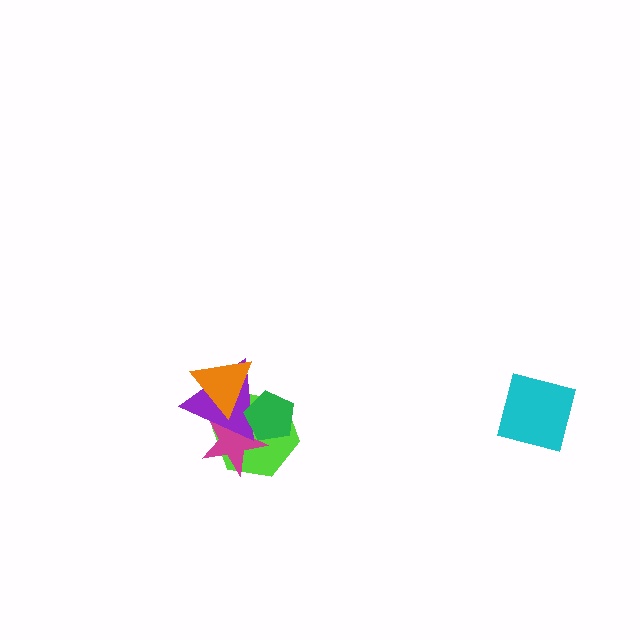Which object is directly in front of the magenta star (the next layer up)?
The purple triangle is directly in front of the magenta star.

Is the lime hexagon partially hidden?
Yes, it is partially covered by another shape.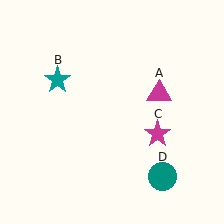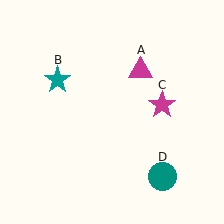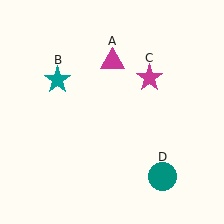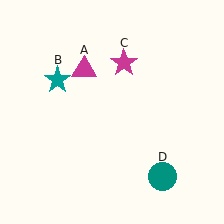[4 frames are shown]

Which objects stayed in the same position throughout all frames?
Teal star (object B) and teal circle (object D) remained stationary.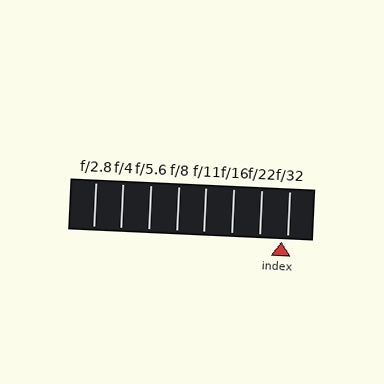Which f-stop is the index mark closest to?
The index mark is closest to f/32.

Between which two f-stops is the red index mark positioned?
The index mark is between f/22 and f/32.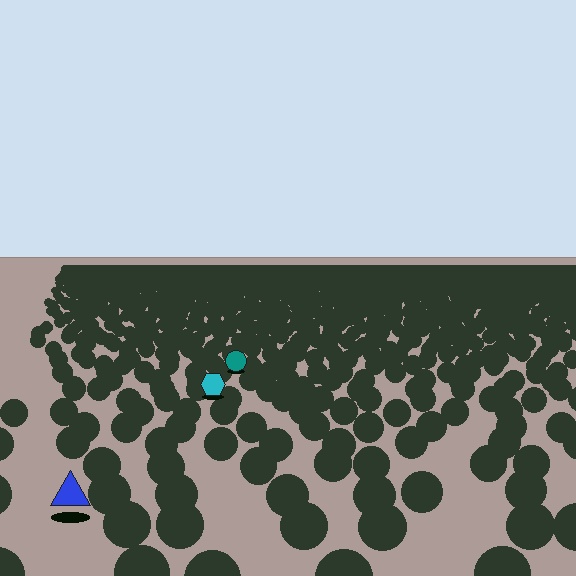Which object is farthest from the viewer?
The teal circle is farthest from the viewer. It appears smaller and the ground texture around it is denser.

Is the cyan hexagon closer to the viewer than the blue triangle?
No. The blue triangle is closer — you can tell from the texture gradient: the ground texture is coarser near it.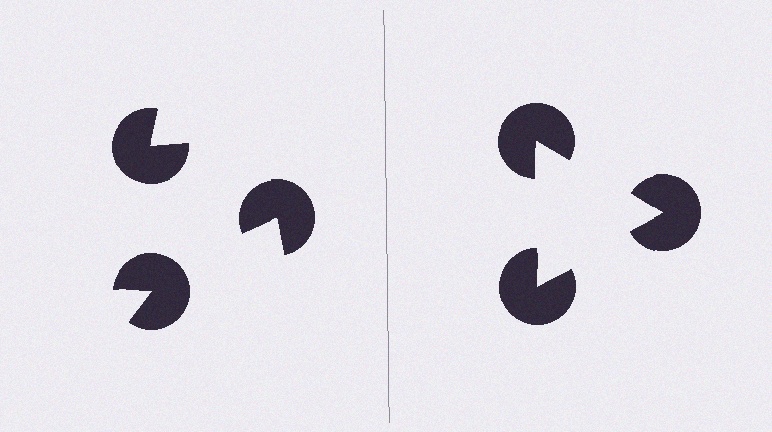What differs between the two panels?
The pac-man discs are positioned identically on both sides; only the wedge orientations differ. On the right they align to a triangle; on the left they are misaligned.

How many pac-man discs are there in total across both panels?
6 — 3 on each side.